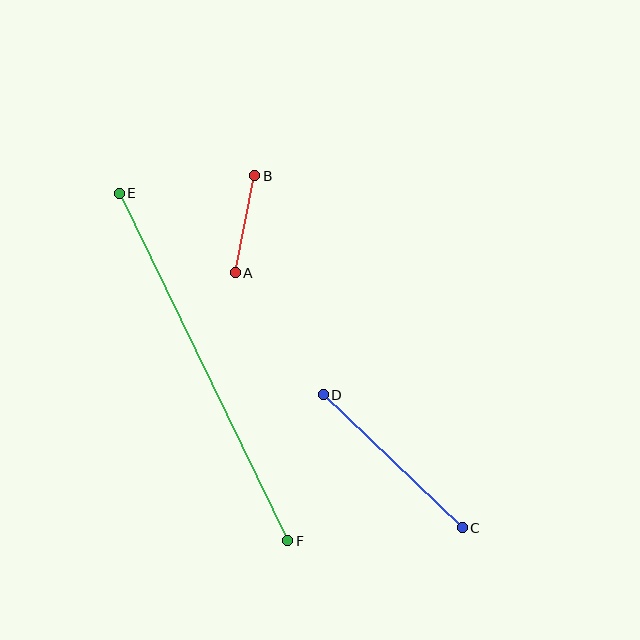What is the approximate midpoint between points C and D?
The midpoint is at approximately (393, 461) pixels.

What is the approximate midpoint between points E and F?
The midpoint is at approximately (203, 367) pixels.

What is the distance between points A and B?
The distance is approximately 99 pixels.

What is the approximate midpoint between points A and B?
The midpoint is at approximately (245, 224) pixels.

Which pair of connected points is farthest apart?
Points E and F are farthest apart.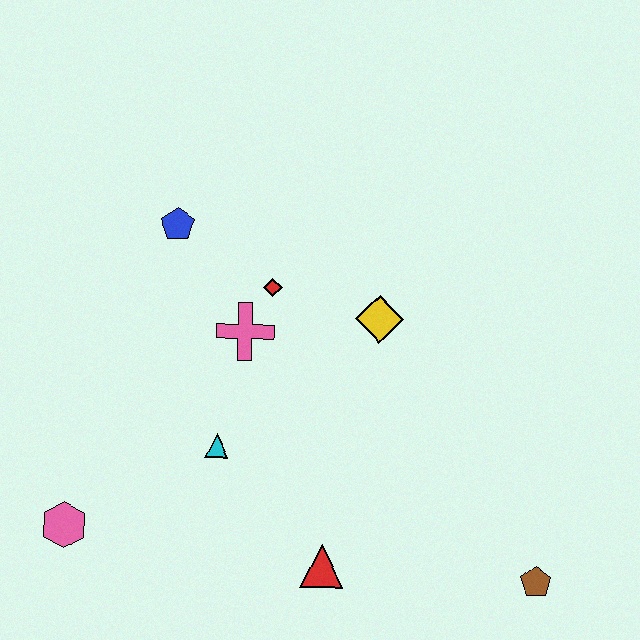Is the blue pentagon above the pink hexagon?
Yes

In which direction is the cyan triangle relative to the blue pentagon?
The cyan triangle is below the blue pentagon.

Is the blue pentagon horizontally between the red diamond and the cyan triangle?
No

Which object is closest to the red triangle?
The cyan triangle is closest to the red triangle.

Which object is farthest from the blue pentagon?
The brown pentagon is farthest from the blue pentagon.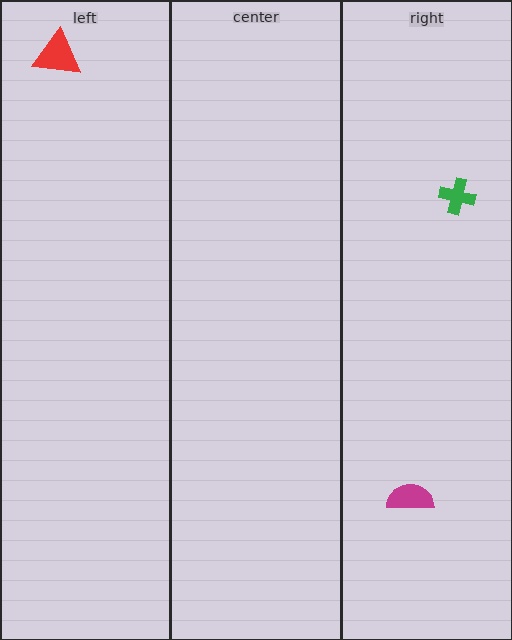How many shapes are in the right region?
2.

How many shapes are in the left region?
1.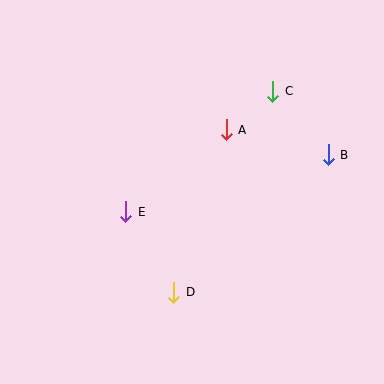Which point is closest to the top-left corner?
Point E is closest to the top-left corner.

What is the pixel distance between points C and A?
The distance between C and A is 61 pixels.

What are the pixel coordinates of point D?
Point D is at (174, 292).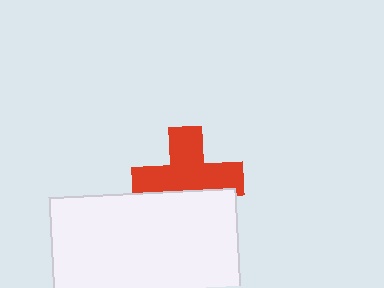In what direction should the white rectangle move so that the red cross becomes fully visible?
The white rectangle should move down. That is the shortest direction to clear the overlap and leave the red cross fully visible.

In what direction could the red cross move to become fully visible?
The red cross could move up. That would shift it out from behind the white rectangle entirely.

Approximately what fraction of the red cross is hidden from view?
Roughly 34% of the red cross is hidden behind the white rectangle.